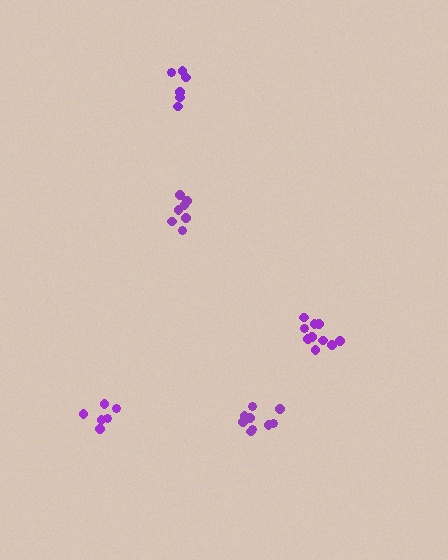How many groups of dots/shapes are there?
There are 5 groups.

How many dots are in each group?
Group 1: 9 dots, Group 2: 6 dots, Group 3: 7 dots, Group 4: 7 dots, Group 5: 11 dots (40 total).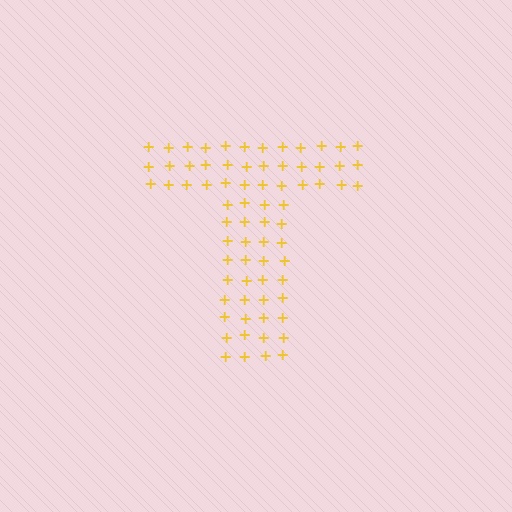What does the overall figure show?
The overall figure shows the letter T.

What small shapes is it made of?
It is made of small plus signs.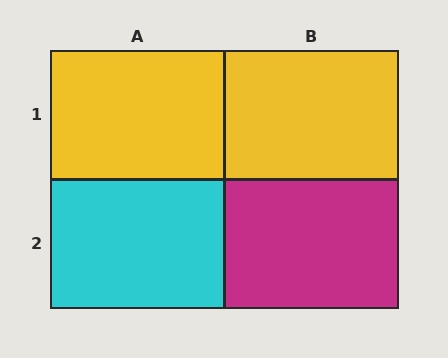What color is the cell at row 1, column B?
Yellow.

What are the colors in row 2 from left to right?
Cyan, magenta.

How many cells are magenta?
1 cell is magenta.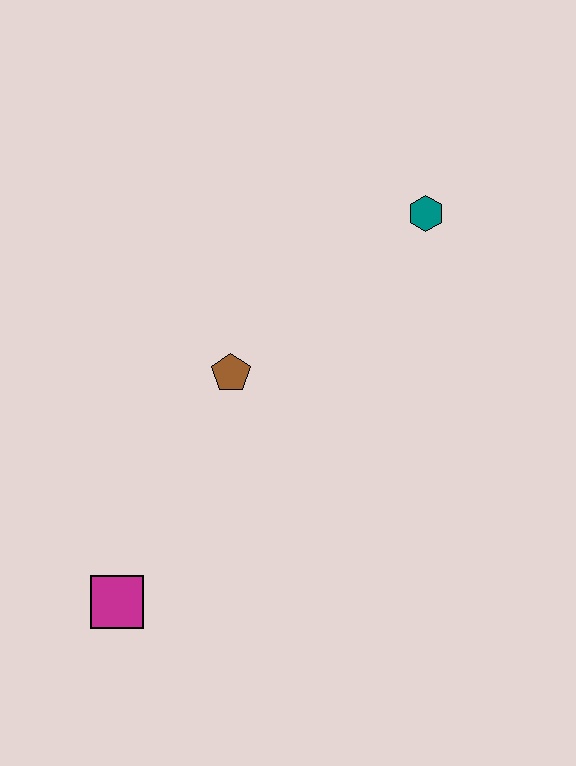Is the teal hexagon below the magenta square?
No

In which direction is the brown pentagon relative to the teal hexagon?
The brown pentagon is to the left of the teal hexagon.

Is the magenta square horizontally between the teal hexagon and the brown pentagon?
No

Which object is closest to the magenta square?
The brown pentagon is closest to the magenta square.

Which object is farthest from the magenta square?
The teal hexagon is farthest from the magenta square.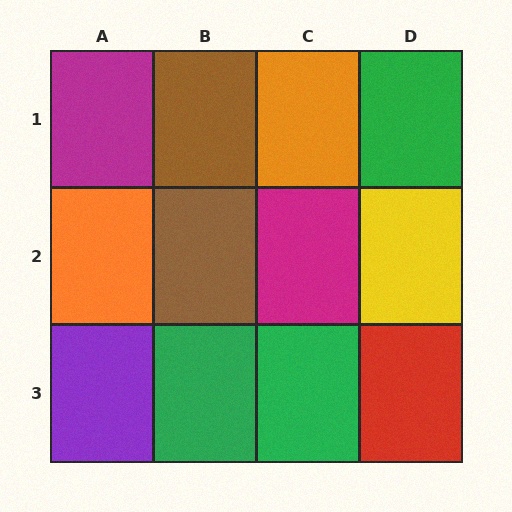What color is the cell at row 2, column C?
Magenta.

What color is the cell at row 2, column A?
Orange.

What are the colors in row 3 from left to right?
Purple, green, green, red.